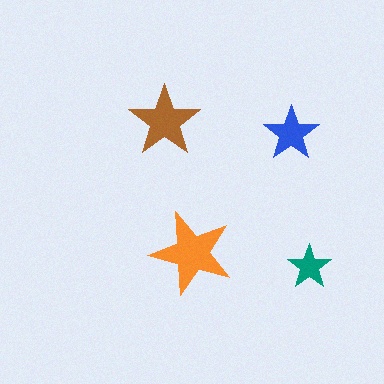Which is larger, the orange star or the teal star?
The orange one.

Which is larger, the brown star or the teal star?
The brown one.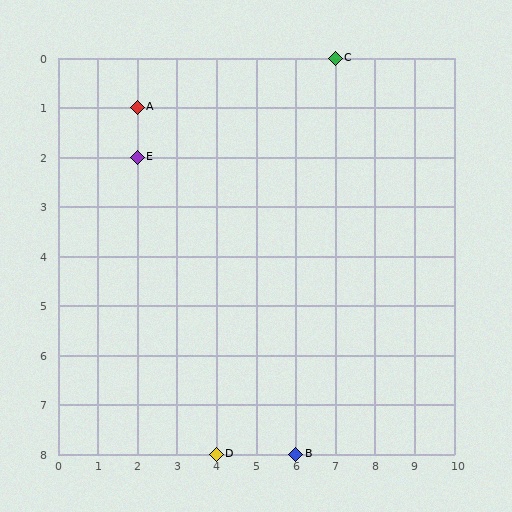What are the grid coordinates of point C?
Point C is at grid coordinates (7, 0).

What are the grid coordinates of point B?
Point B is at grid coordinates (6, 8).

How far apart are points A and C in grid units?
Points A and C are 5 columns and 1 row apart (about 5.1 grid units diagonally).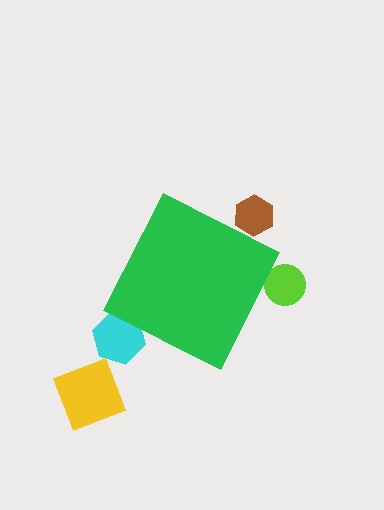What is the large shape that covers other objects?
A green diamond.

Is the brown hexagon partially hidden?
Yes, the brown hexagon is partially hidden behind the green diamond.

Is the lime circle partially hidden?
Yes, the lime circle is partially hidden behind the green diamond.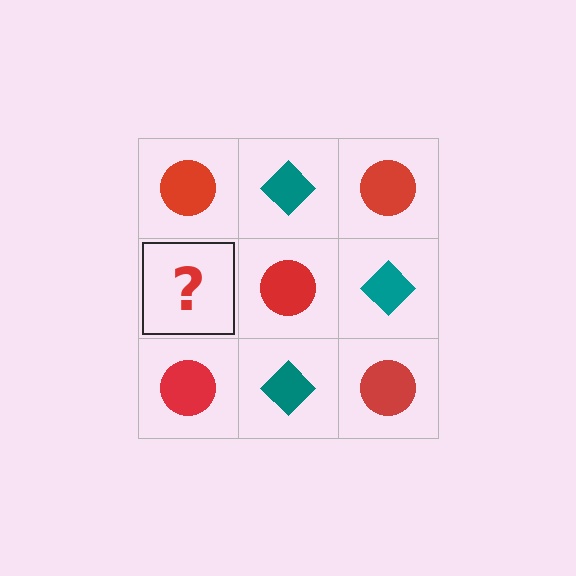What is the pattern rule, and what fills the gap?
The rule is that it alternates red circle and teal diamond in a checkerboard pattern. The gap should be filled with a teal diamond.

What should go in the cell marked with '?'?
The missing cell should contain a teal diamond.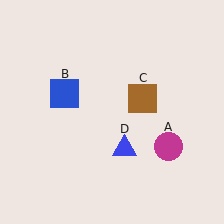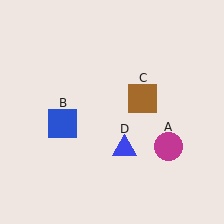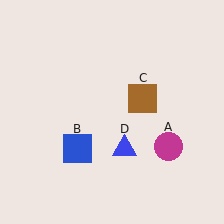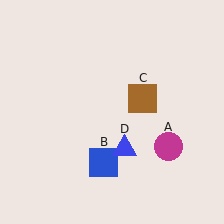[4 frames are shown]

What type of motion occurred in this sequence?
The blue square (object B) rotated counterclockwise around the center of the scene.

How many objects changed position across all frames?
1 object changed position: blue square (object B).